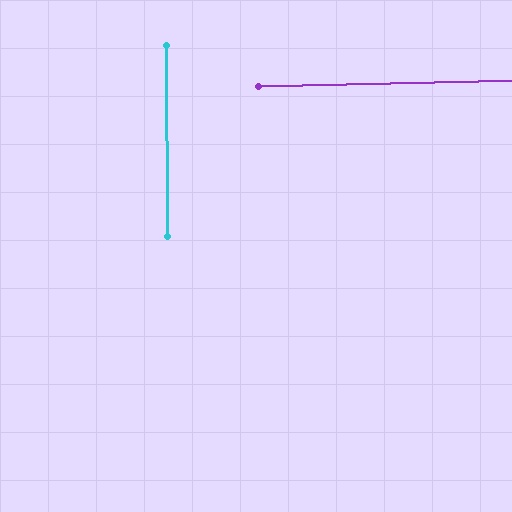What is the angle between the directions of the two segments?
Approximately 89 degrees.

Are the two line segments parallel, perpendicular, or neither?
Perpendicular — they meet at approximately 89°.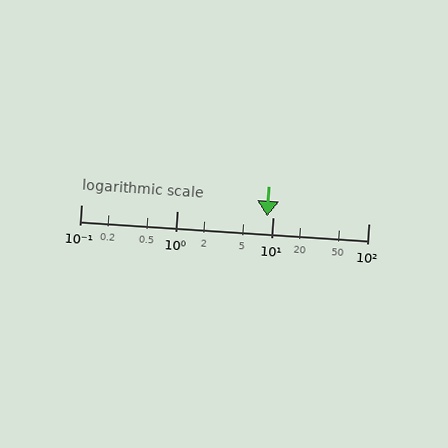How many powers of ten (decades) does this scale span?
The scale spans 3 decades, from 0.1 to 100.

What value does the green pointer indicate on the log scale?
The pointer indicates approximately 8.8.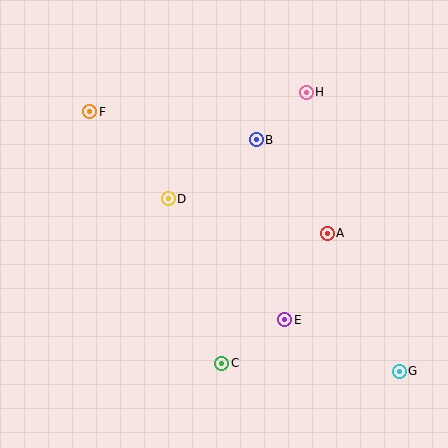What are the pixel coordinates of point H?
Point H is at (306, 92).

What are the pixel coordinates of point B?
Point B is at (256, 140).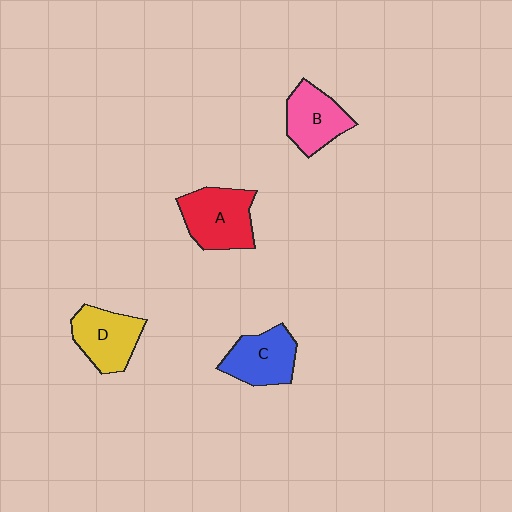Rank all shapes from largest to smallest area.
From largest to smallest: A (red), D (yellow), C (blue), B (pink).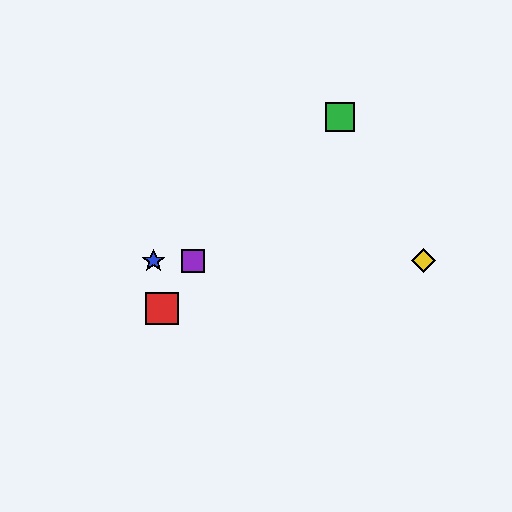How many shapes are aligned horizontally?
3 shapes (the blue star, the yellow diamond, the purple square) are aligned horizontally.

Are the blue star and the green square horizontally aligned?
No, the blue star is at y≈261 and the green square is at y≈117.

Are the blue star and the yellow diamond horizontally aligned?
Yes, both are at y≈261.